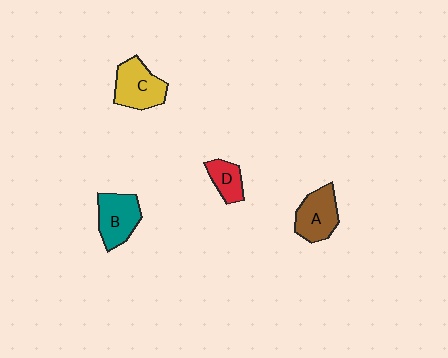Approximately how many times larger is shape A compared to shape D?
Approximately 1.6 times.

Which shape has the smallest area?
Shape D (red).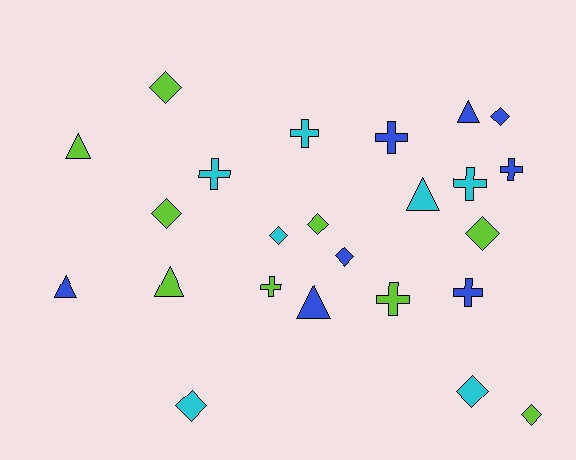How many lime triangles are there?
There are 2 lime triangles.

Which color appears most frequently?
Lime, with 9 objects.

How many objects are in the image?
There are 24 objects.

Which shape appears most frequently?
Diamond, with 10 objects.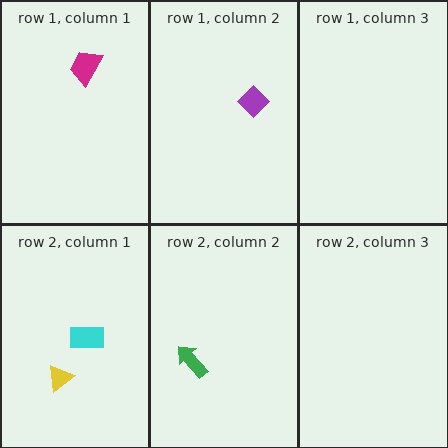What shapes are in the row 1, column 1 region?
The magenta trapezoid.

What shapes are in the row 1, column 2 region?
The purple diamond.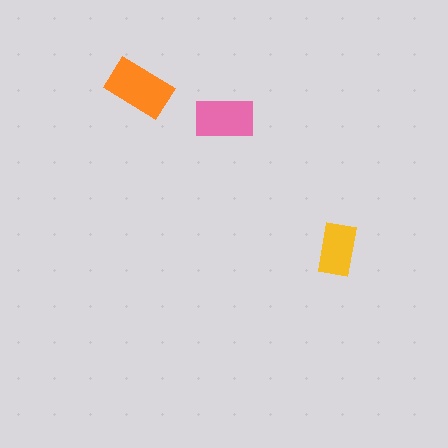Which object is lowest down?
The yellow rectangle is bottommost.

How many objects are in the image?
There are 3 objects in the image.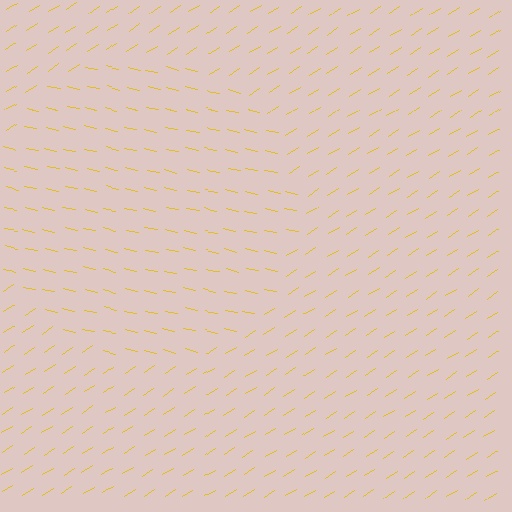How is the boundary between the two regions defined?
The boundary is defined purely by a change in line orientation (approximately 45 degrees difference). All lines are the same color and thickness.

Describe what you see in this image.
The image is filled with small yellow line segments. A circle region in the image has lines oriented differently from the surrounding lines, creating a visible texture boundary.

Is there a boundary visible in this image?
Yes, there is a texture boundary formed by a change in line orientation.